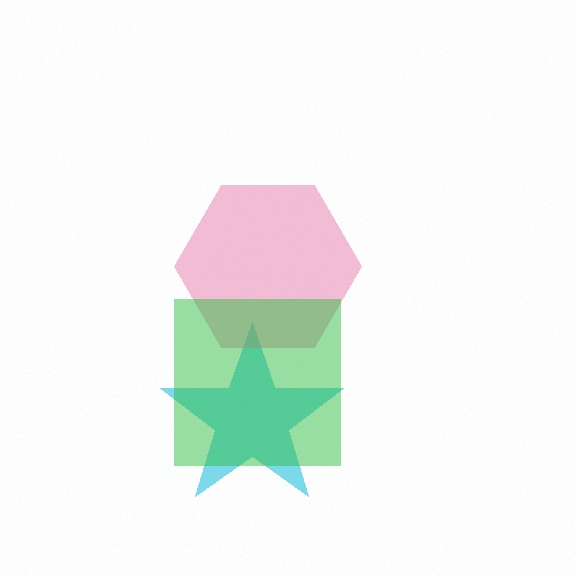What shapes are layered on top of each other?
The layered shapes are: a cyan star, a pink hexagon, a green square.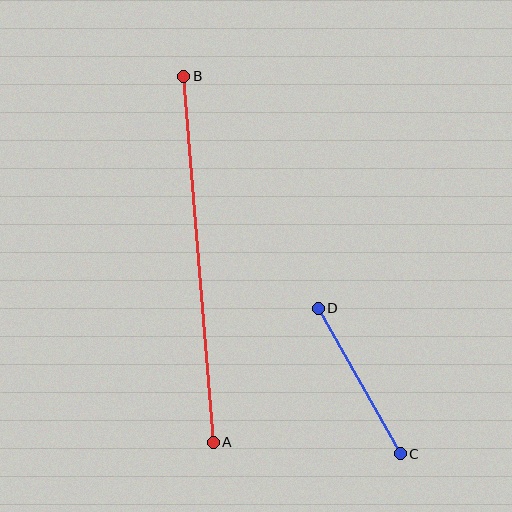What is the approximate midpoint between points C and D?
The midpoint is at approximately (359, 381) pixels.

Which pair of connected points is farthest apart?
Points A and B are farthest apart.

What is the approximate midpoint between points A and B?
The midpoint is at approximately (199, 259) pixels.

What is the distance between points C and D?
The distance is approximately 167 pixels.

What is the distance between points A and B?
The distance is approximately 367 pixels.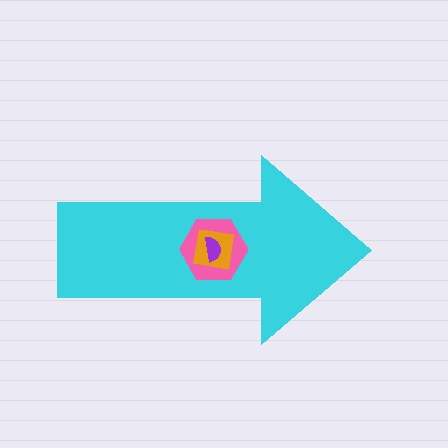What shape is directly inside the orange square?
The purple semicircle.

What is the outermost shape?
The cyan arrow.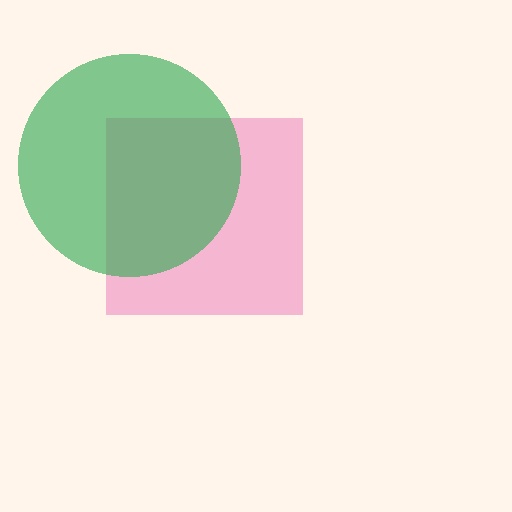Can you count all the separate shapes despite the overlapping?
Yes, there are 2 separate shapes.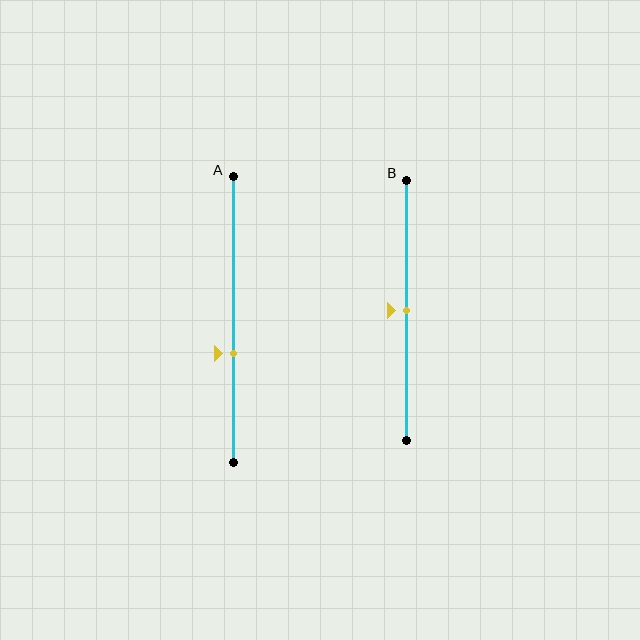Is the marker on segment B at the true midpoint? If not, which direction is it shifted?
Yes, the marker on segment B is at the true midpoint.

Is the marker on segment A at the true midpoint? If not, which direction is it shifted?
No, the marker on segment A is shifted downward by about 12% of the segment length.